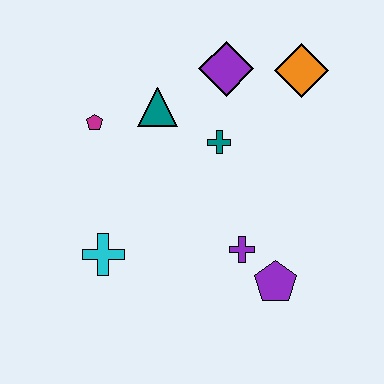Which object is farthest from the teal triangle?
The purple pentagon is farthest from the teal triangle.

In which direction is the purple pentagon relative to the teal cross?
The purple pentagon is below the teal cross.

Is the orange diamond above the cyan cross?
Yes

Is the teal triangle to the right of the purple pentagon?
No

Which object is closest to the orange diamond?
The purple diamond is closest to the orange diamond.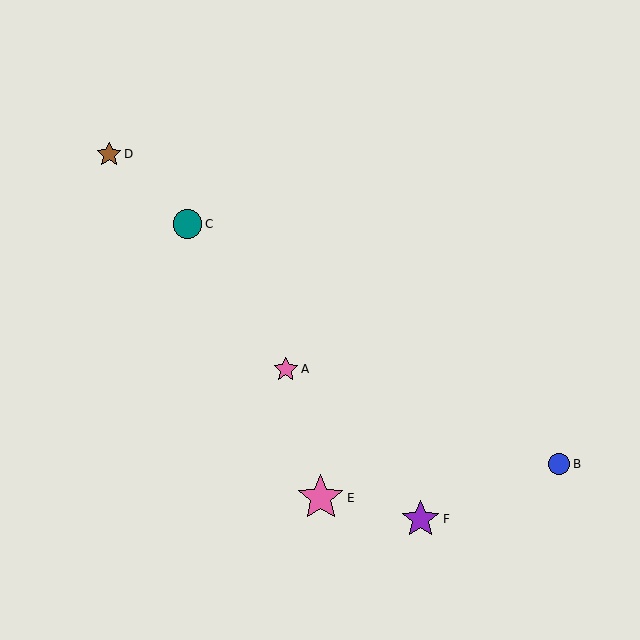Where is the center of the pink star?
The center of the pink star is at (286, 369).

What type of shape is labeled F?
Shape F is a purple star.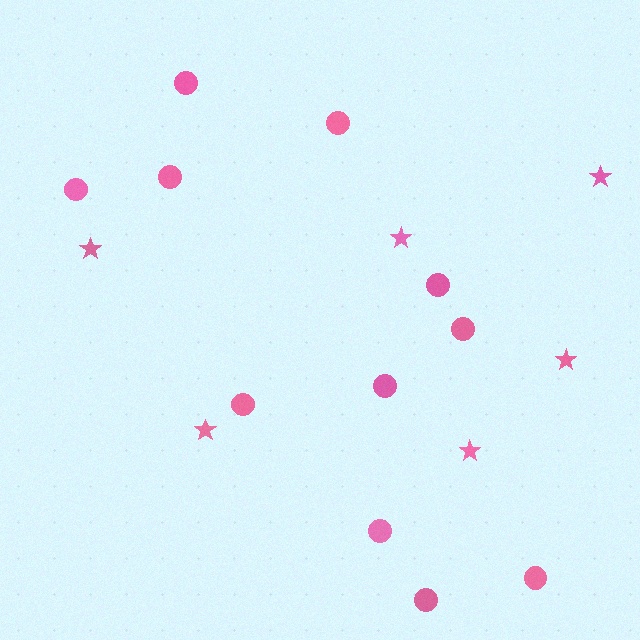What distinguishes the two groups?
There are 2 groups: one group of circles (11) and one group of stars (6).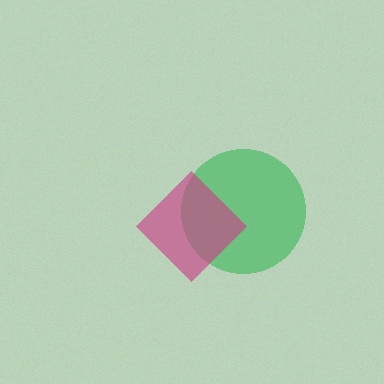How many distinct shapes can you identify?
There are 2 distinct shapes: a green circle, a magenta diamond.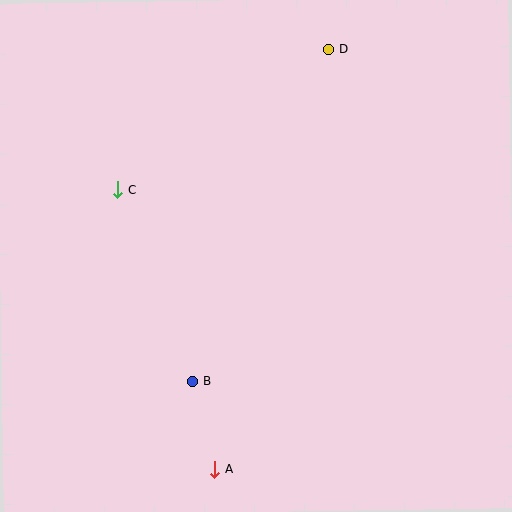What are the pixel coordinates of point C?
Point C is at (118, 190).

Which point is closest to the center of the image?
Point B at (192, 381) is closest to the center.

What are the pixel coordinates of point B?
Point B is at (192, 381).